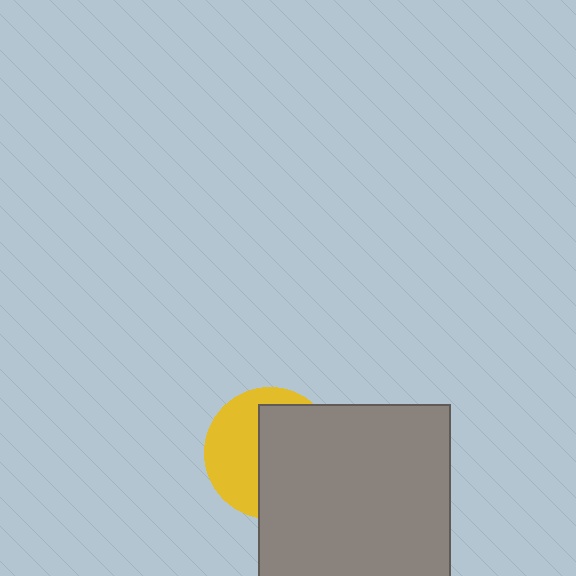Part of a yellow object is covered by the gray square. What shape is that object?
It is a circle.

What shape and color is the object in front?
The object in front is a gray square.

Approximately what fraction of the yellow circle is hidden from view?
Roughly 57% of the yellow circle is hidden behind the gray square.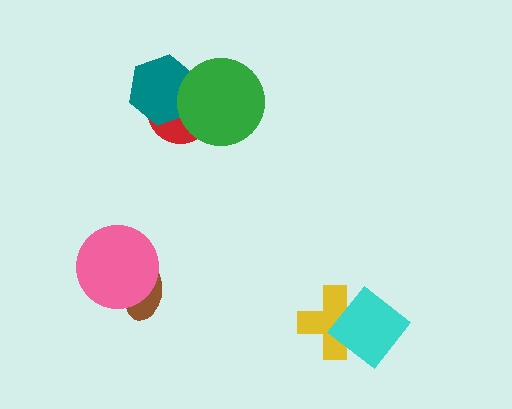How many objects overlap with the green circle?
2 objects overlap with the green circle.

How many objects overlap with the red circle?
2 objects overlap with the red circle.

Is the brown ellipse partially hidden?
Yes, it is partially covered by another shape.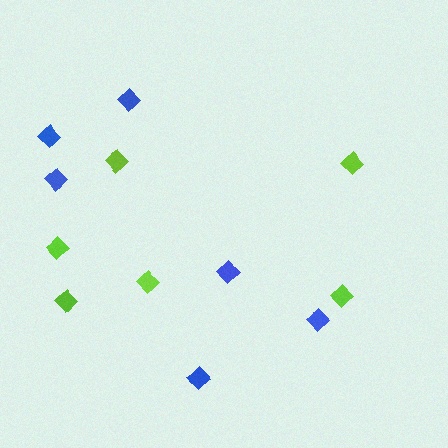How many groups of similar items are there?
There are 2 groups: one group of lime diamonds (6) and one group of blue diamonds (6).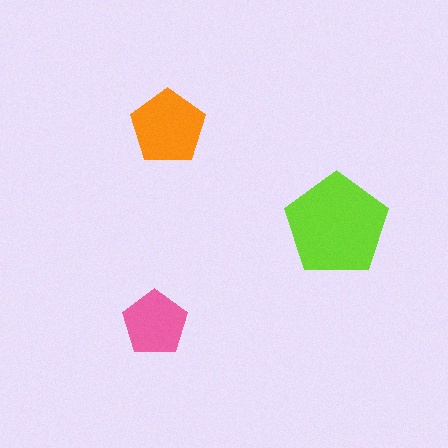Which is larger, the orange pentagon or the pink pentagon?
The orange one.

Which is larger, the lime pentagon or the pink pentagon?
The lime one.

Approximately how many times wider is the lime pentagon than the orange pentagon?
About 1.5 times wider.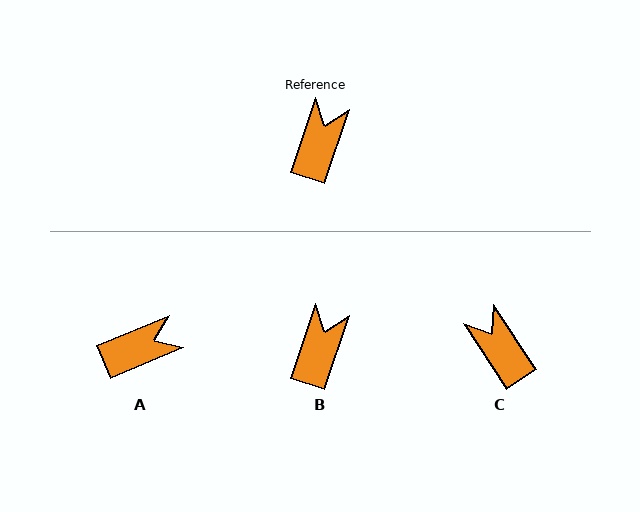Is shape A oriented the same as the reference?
No, it is off by about 48 degrees.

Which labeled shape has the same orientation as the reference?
B.